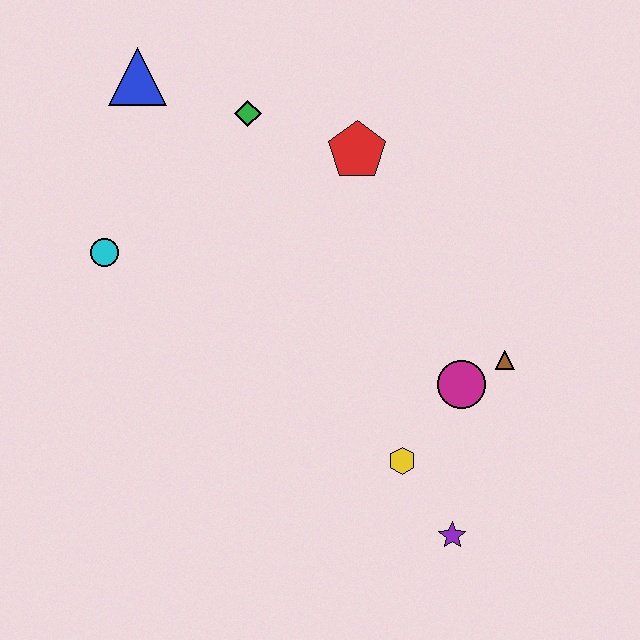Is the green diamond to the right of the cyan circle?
Yes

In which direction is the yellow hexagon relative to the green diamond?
The yellow hexagon is below the green diamond.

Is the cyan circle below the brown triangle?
No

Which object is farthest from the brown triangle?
The blue triangle is farthest from the brown triangle.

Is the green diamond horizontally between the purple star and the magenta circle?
No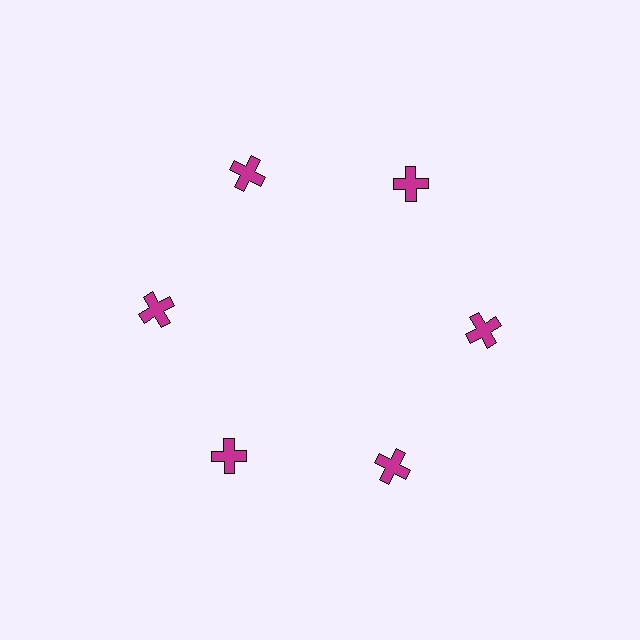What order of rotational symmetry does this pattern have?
This pattern has 6-fold rotational symmetry.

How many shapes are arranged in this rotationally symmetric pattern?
There are 6 shapes, arranged in 6 groups of 1.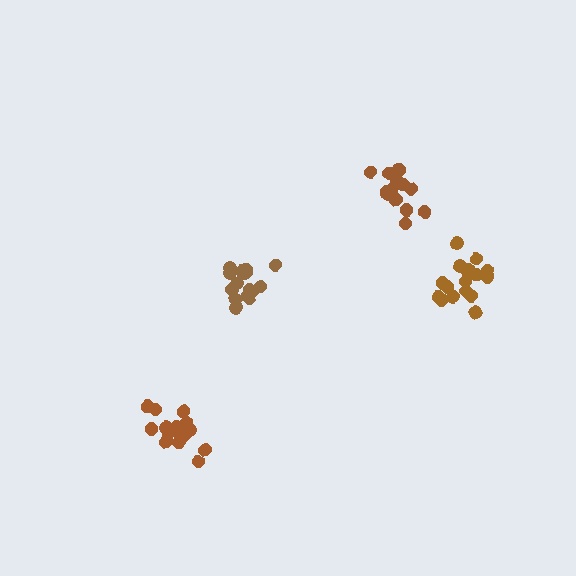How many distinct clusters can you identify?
There are 4 distinct clusters.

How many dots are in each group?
Group 1: 16 dots, Group 2: 18 dots, Group 3: 17 dots, Group 4: 15 dots (66 total).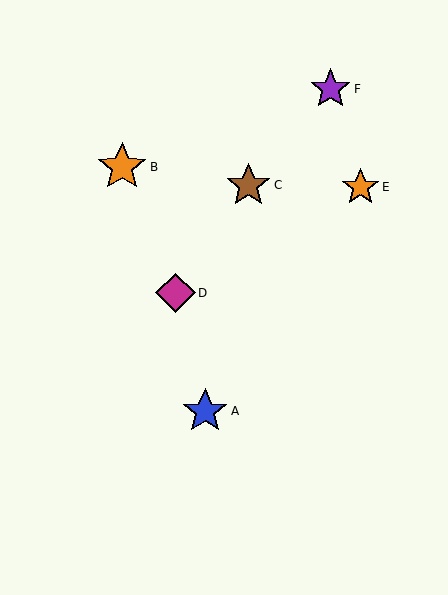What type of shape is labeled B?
Shape B is an orange star.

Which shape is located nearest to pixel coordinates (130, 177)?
The orange star (labeled B) at (122, 167) is nearest to that location.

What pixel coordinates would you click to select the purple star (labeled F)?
Click at (330, 89) to select the purple star F.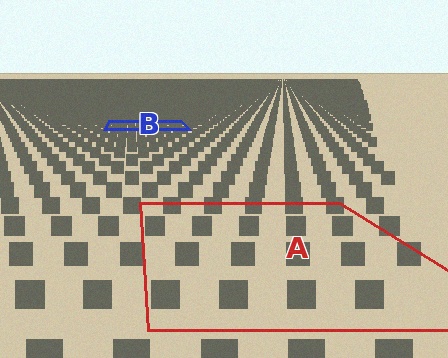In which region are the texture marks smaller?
The texture marks are smaller in region B, because it is farther away.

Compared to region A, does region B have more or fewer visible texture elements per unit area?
Region B has more texture elements per unit area — they are packed more densely because it is farther away.